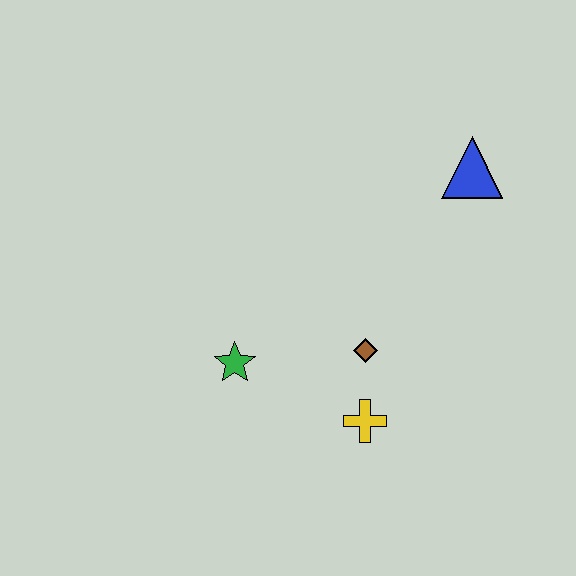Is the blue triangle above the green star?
Yes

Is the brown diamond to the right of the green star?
Yes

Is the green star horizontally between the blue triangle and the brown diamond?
No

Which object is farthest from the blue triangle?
The green star is farthest from the blue triangle.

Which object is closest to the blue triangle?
The brown diamond is closest to the blue triangle.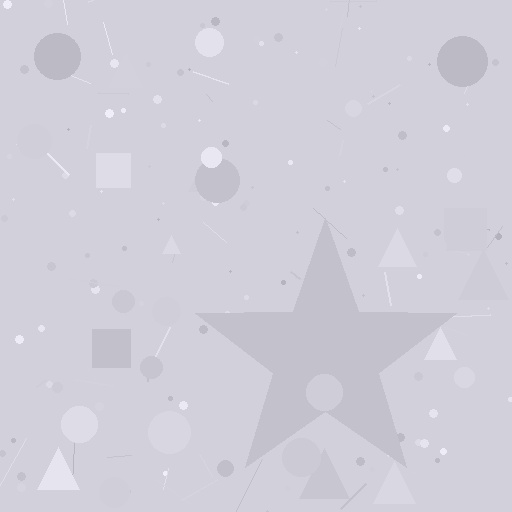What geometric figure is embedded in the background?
A star is embedded in the background.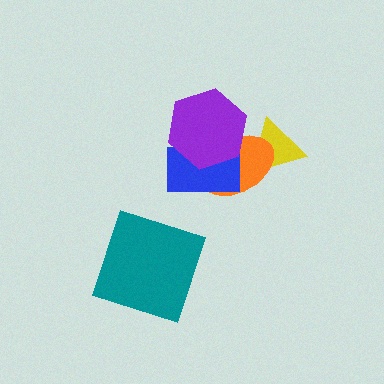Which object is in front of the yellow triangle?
The orange ellipse is in front of the yellow triangle.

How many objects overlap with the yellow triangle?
1 object overlaps with the yellow triangle.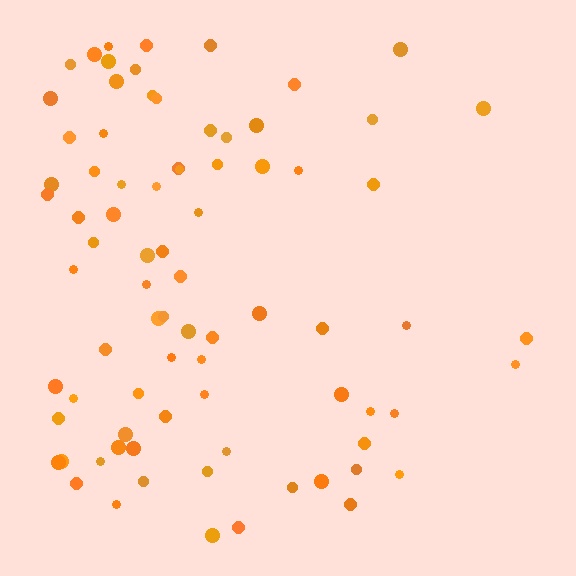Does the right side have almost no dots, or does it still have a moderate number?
Still a moderate number, just noticeably fewer than the left.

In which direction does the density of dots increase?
From right to left, with the left side densest.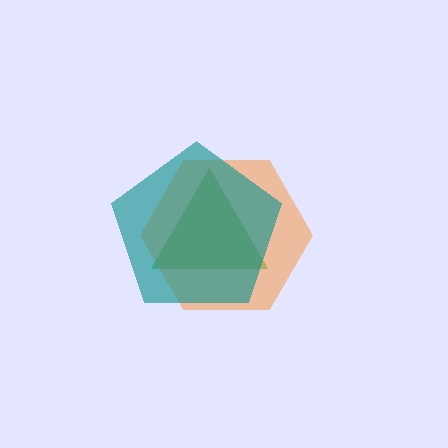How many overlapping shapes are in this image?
There are 3 overlapping shapes in the image.